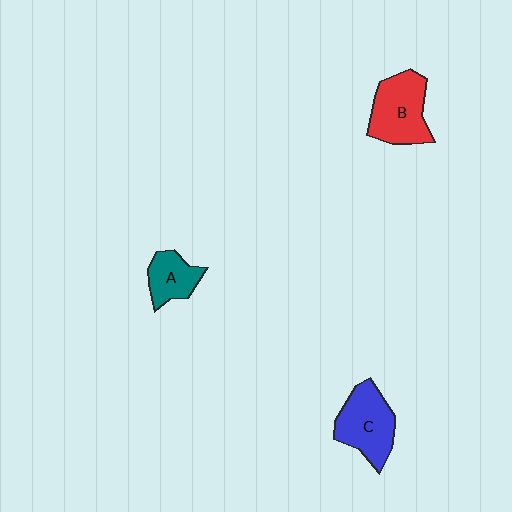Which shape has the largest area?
Shape B (red).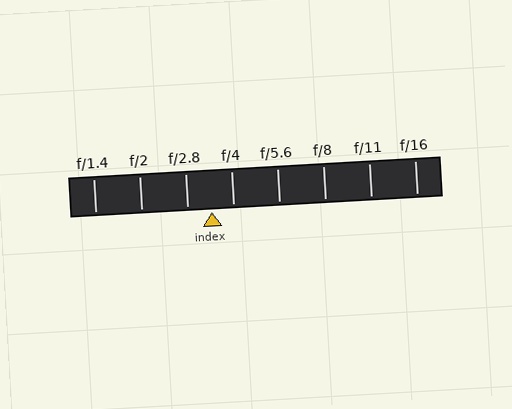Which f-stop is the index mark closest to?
The index mark is closest to f/4.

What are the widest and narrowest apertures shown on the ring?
The widest aperture shown is f/1.4 and the narrowest is f/16.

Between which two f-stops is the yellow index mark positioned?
The index mark is between f/2.8 and f/4.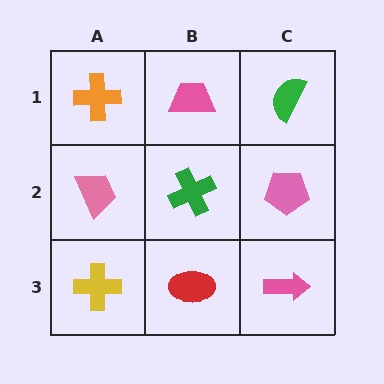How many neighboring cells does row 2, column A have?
3.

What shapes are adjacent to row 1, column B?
A green cross (row 2, column B), an orange cross (row 1, column A), a green semicircle (row 1, column C).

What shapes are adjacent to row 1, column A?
A pink trapezoid (row 2, column A), a pink trapezoid (row 1, column B).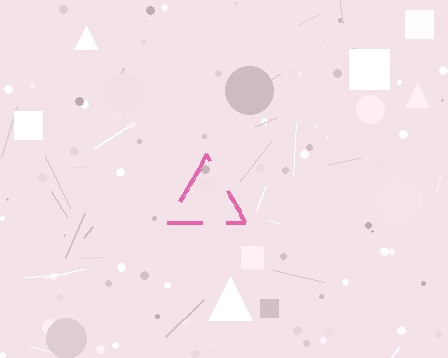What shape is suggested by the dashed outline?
The dashed outline suggests a triangle.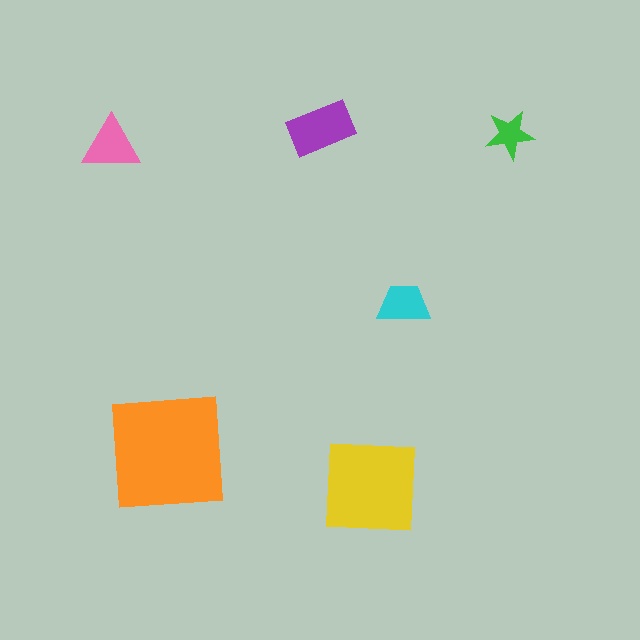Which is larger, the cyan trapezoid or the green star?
The cyan trapezoid.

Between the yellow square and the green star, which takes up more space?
The yellow square.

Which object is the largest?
The orange square.